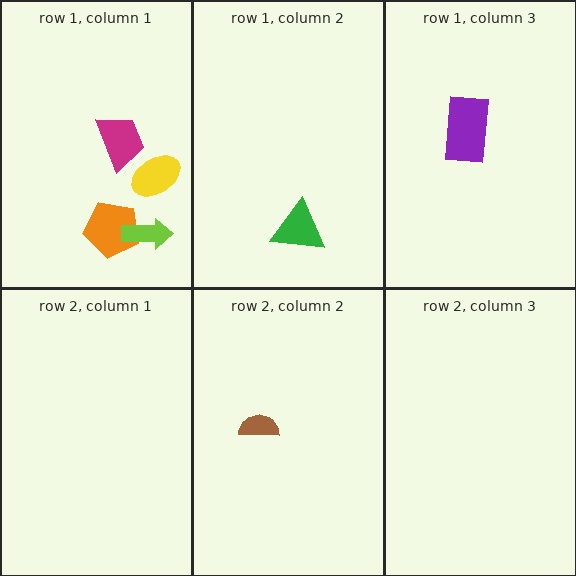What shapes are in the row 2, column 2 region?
The brown semicircle.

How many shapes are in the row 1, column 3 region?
1.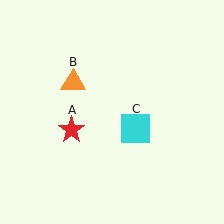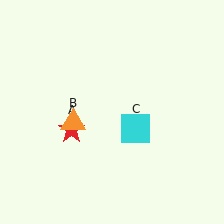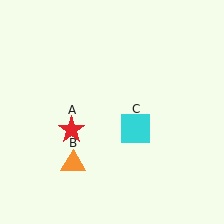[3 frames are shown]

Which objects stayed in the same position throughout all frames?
Red star (object A) and cyan square (object C) remained stationary.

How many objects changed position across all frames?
1 object changed position: orange triangle (object B).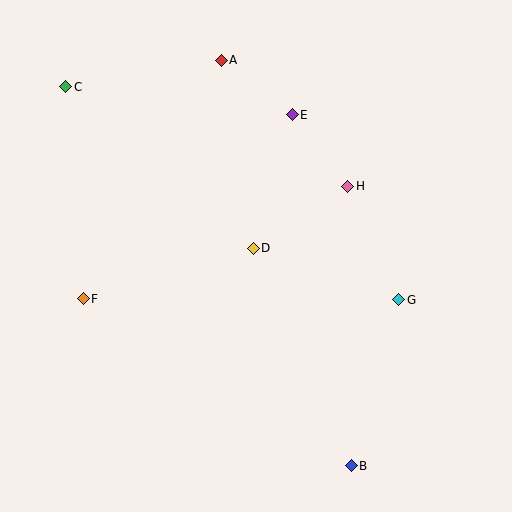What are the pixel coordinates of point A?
Point A is at (221, 60).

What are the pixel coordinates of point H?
Point H is at (348, 186).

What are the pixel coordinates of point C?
Point C is at (66, 87).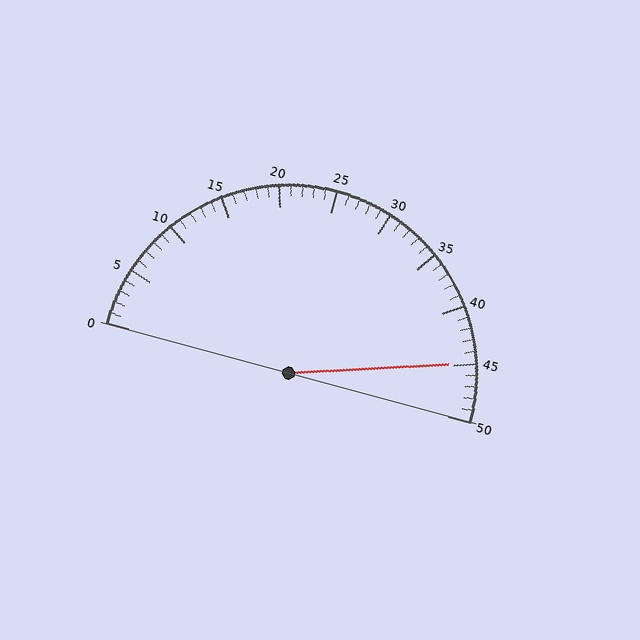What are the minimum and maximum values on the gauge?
The gauge ranges from 0 to 50.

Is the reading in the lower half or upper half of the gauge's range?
The reading is in the upper half of the range (0 to 50).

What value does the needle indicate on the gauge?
The needle indicates approximately 45.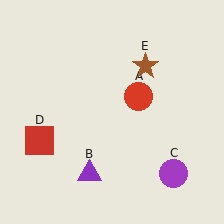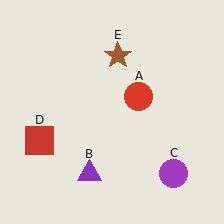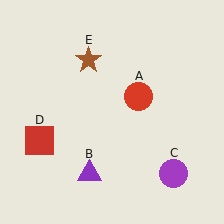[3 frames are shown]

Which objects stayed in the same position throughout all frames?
Red circle (object A) and purple triangle (object B) and purple circle (object C) and red square (object D) remained stationary.